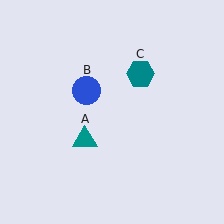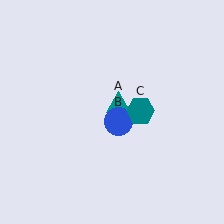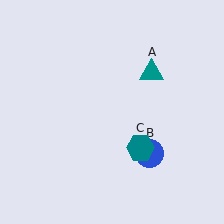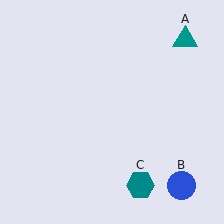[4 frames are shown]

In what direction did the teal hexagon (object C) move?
The teal hexagon (object C) moved down.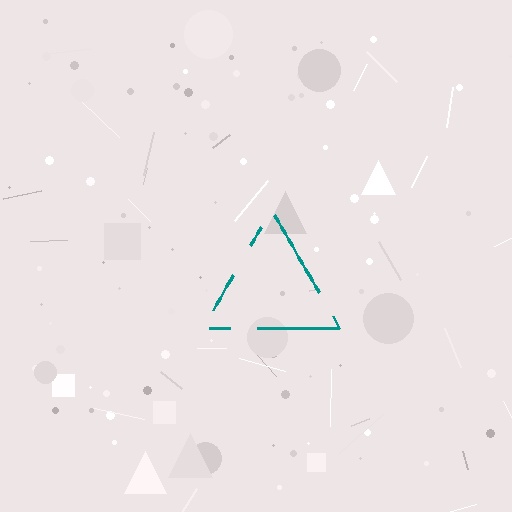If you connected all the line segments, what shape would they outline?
They would outline a triangle.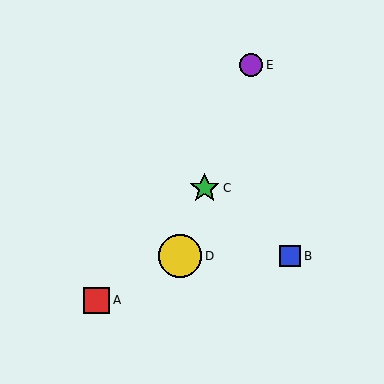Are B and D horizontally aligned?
Yes, both are at y≈256.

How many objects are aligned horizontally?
2 objects (B, D) are aligned horizontally.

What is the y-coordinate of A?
Object A is at y≈300.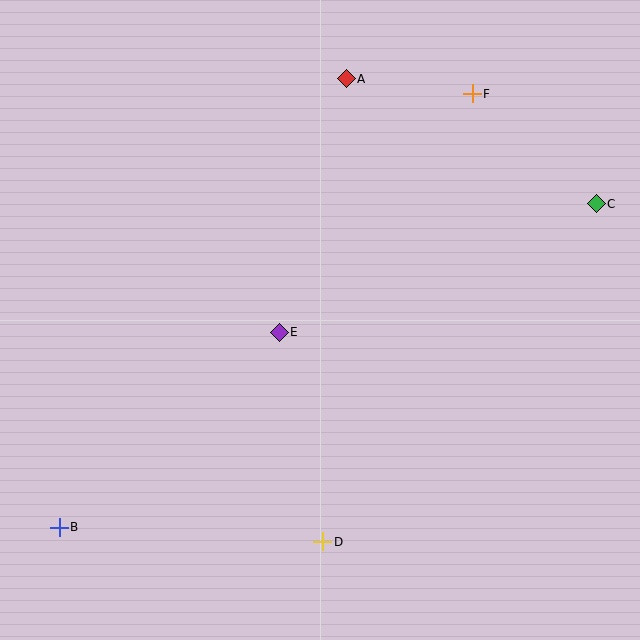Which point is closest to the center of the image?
Point E at (279, 332) is closest to the center.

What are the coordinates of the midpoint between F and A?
The midpoint between F and A is at (409, 86).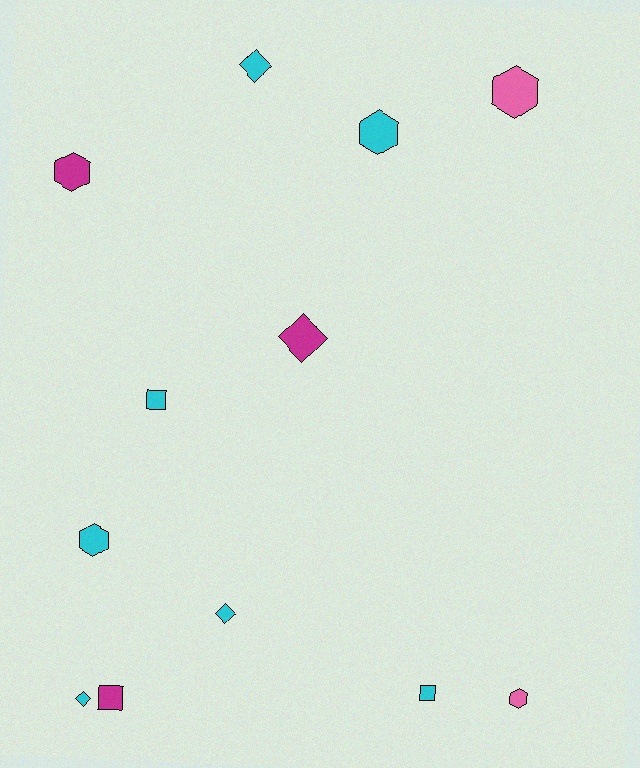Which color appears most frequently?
Cyan, with 7 objects.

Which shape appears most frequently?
Hexagon, with 5 objects.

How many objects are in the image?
There are 12 objects.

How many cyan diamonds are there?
There are 3 cyan diamonds.